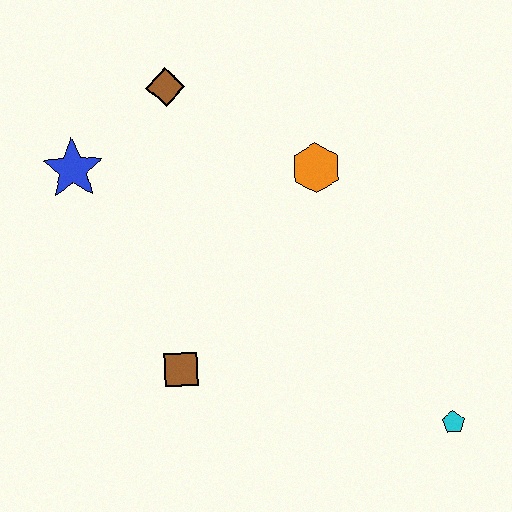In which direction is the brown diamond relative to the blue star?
The brown diamond is to the right of the blue star.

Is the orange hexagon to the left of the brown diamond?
No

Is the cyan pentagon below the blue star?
Yes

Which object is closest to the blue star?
The brown diamond is closest to the blue star.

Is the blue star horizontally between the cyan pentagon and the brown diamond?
No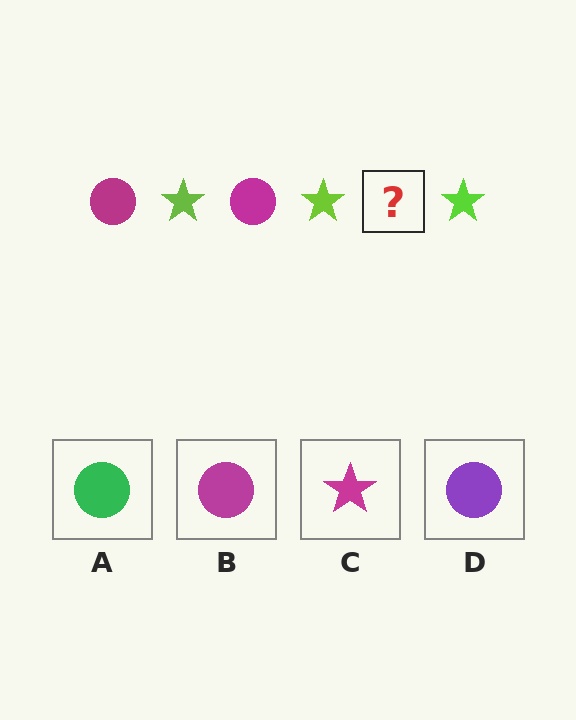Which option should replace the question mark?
Option B.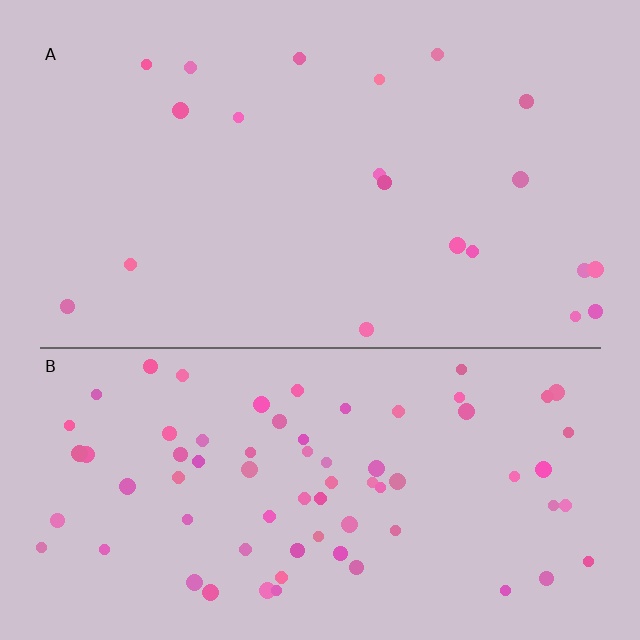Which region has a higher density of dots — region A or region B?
B (the bottom).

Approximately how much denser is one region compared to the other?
Approximately 3.6× — region B over region A.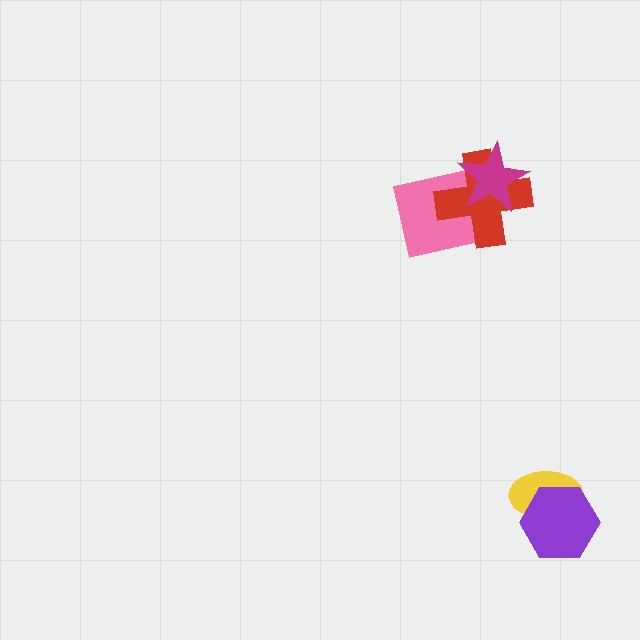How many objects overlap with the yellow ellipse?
1 object overlaps with the yellow ellipse.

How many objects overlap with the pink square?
2 objects overlap with the pink square.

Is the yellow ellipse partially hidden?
Yes, it is partially covered by another shape.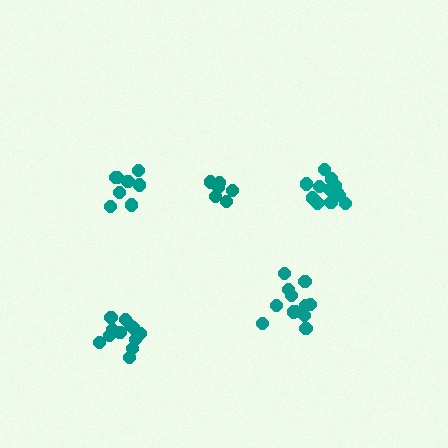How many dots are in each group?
Group 1: 12 dots, Group 2: 6 dots, Group 3: 12 dots, Group 4: 12 dots, Group 5: 9 dots (51 total).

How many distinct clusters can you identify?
There are 5 distinct clusters.